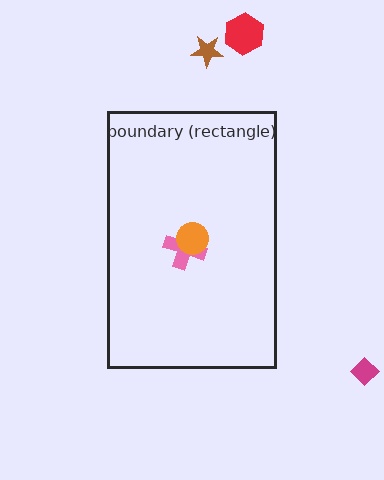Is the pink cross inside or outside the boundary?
Inside.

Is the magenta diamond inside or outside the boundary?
Outside.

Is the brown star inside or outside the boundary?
Outside.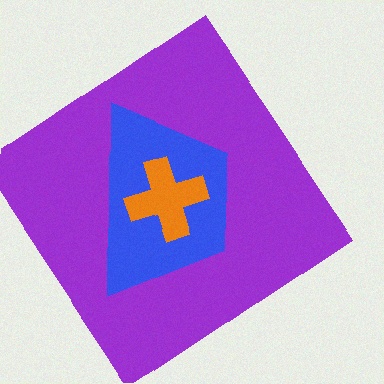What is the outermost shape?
The purple diamond.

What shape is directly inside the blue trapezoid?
The orange cross.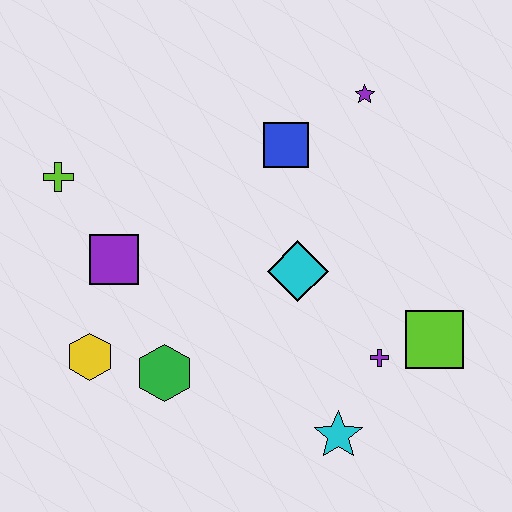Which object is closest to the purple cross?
The lime square is closest to the purple cross.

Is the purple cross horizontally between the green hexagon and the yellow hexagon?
No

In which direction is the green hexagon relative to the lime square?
The green hexagon is to the left of the lime square.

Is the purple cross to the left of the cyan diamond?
No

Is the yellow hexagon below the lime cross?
Yes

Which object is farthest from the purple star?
The yellow hexagon is farthest from the purple star.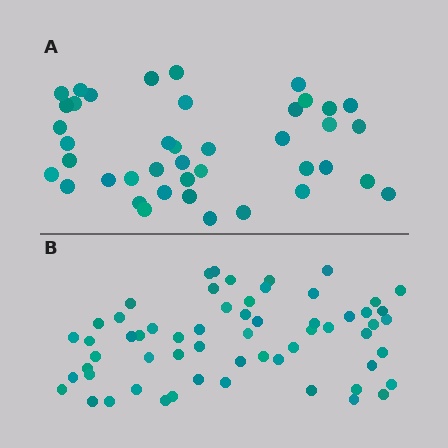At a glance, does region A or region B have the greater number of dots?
Region B (the bottom region) has more dots.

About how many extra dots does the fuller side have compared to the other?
Region B has approximately 20 more dots than region A.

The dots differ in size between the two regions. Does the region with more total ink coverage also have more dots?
No. Region A has more total ink coverage because its dots are larger, but region B actually contains more individual dots. Total area can be misleading — the number of items is what matters here.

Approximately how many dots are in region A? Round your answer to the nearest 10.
About 40 dots. (The exact count is 41, which rounds to 40.)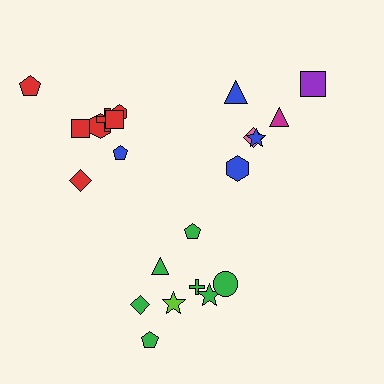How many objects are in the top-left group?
There are 8 objects.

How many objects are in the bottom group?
There are 8 objects.